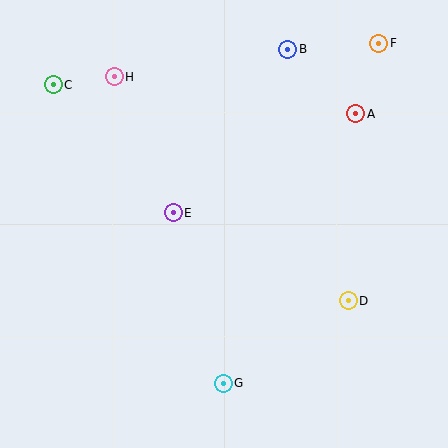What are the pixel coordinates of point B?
Point B is at (288, 49).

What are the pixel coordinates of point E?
Point E is at (173, 213).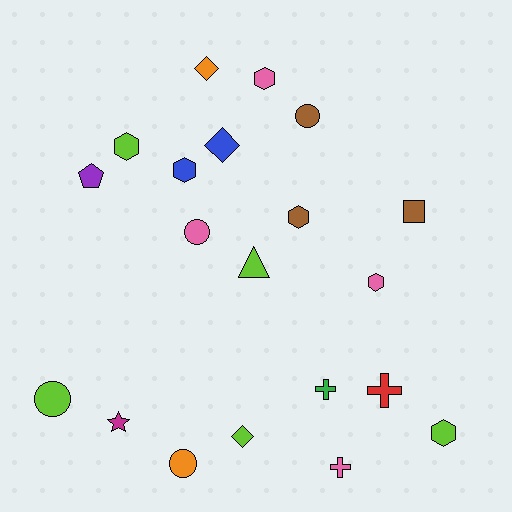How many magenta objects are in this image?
There is 1 magenta object.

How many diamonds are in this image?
There are 3 diamonds.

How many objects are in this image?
There are 20 objects.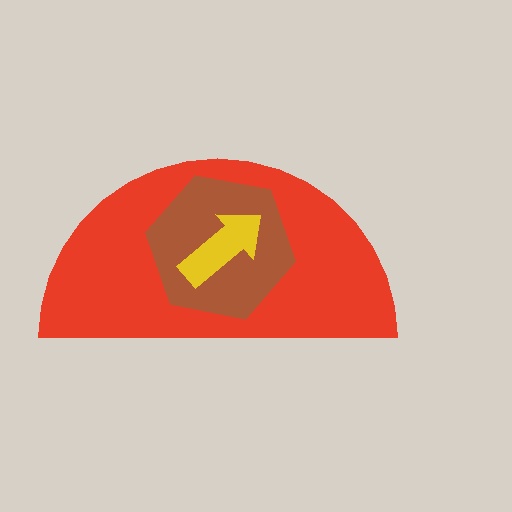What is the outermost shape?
The red semicircle.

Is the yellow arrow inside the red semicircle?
Yes.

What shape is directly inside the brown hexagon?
The yellow arrow.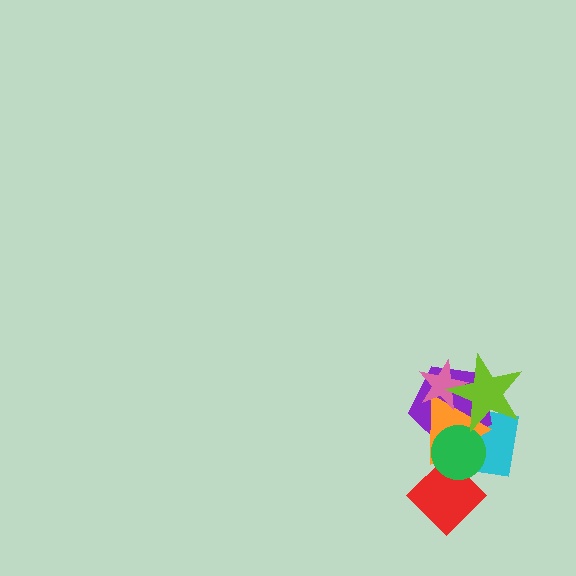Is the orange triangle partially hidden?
Yes, it is partially covered by another shape.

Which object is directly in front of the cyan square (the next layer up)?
The purple pentagon is directly in front of the cyan square.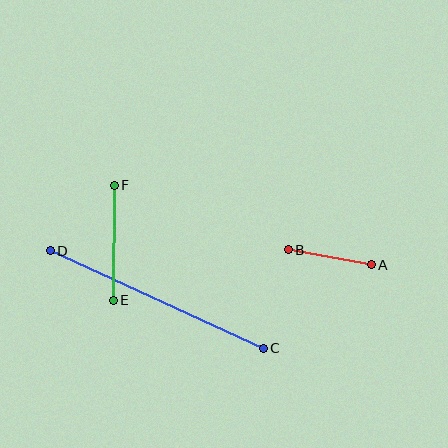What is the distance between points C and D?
The distance is approximately 234 pixels.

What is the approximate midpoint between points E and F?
The midpoint is at approximately (114, 243) pixels.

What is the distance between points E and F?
The distance is approximately 115 pixels.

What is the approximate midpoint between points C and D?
The midpoint is at approximately (157, 300) pixels.